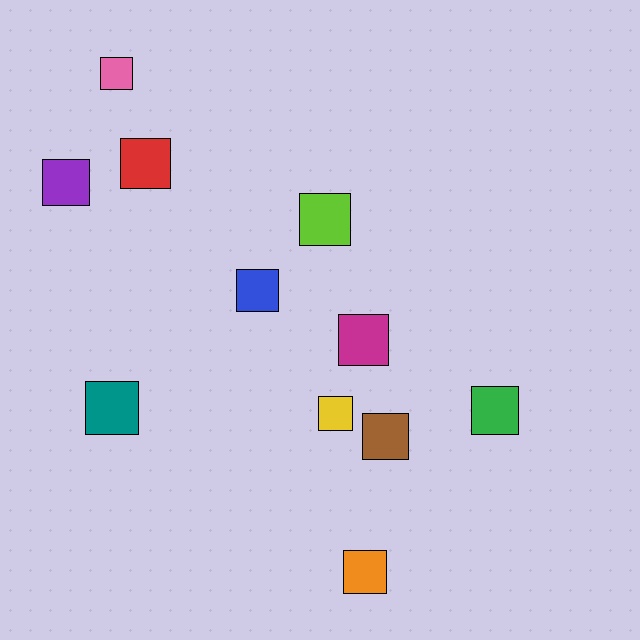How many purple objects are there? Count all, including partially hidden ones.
There is 1 purple object.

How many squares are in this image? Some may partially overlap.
There are 11 squares.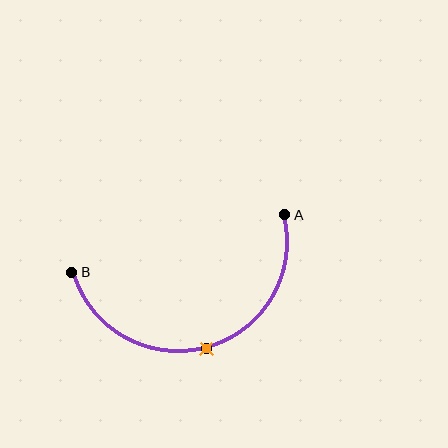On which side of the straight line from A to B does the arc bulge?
The arc bulges below the straight line connecting A and B.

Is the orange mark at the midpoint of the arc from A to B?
Yes. The orange mark lies on the arc at equal arc-length from both A and B — it is the arc midpoint.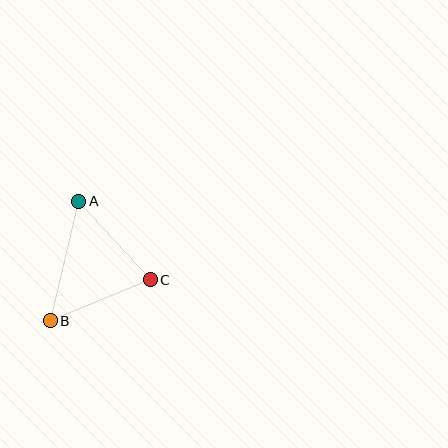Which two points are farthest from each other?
Points A and B are farthest from each other.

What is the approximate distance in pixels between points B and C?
The distance between B and C is approximately 108 pixels.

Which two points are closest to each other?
Points A and C are closest to each other.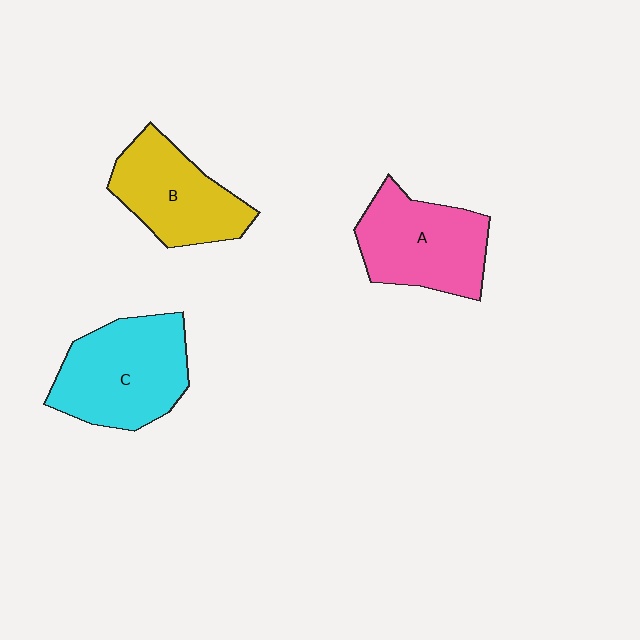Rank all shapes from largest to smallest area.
From largest to smallest: C (cyan), A (pink), B (yellow).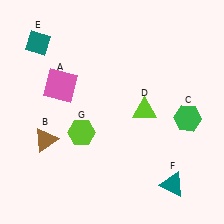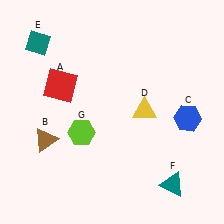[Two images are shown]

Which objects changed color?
A changed from pink to red. C changed from green to blue. D changed from lime to yellow.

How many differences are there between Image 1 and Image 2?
There are 3 differences between the two images.